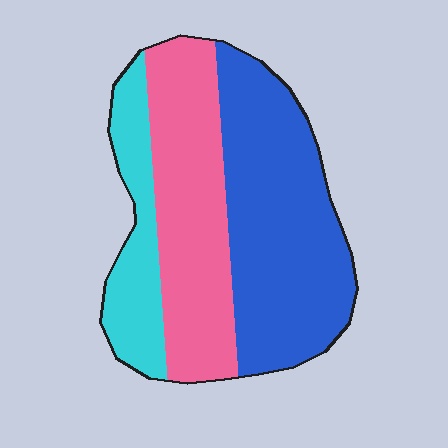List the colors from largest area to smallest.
From largest to smallest: blue, pink, cyan.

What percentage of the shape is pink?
Pink covers 36% of the shape.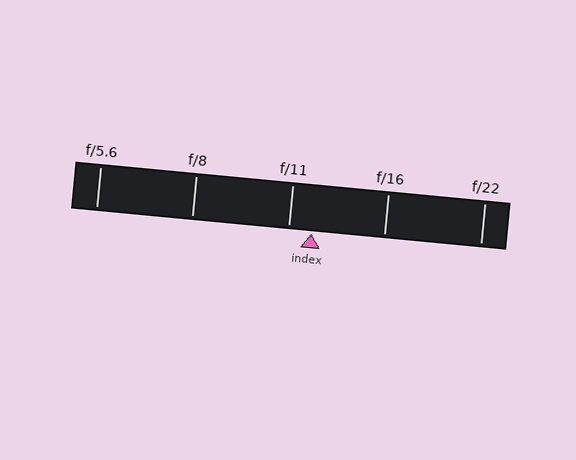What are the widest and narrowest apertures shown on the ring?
The widest aperture shown is f/5.6 and the narrowest is f/22.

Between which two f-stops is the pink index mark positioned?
The index mark is between f/11 and f/16.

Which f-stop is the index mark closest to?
The index mark is closest to f/11.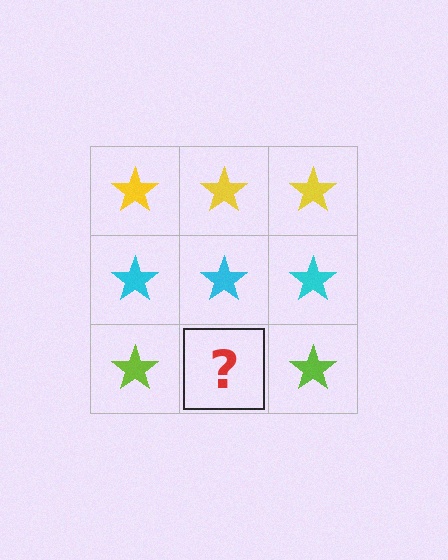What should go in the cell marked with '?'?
The missing cell should contain a lime star.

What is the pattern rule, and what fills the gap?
The rule is that each row has a consistent color. The gap should be filled with a lime star.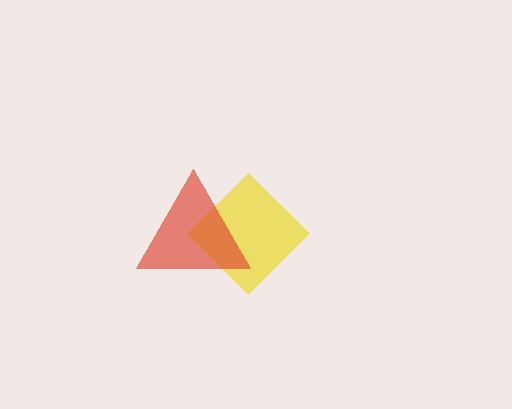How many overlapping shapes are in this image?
There are 2 overlapping shapes in the image.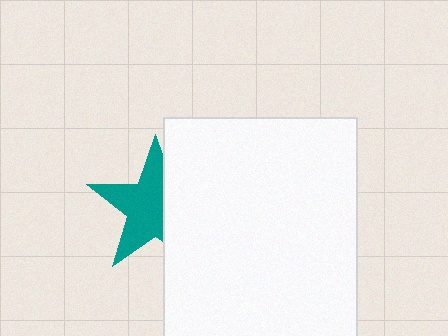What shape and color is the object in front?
The object in front is a white rectangle.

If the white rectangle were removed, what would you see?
You would see the complete teal star.